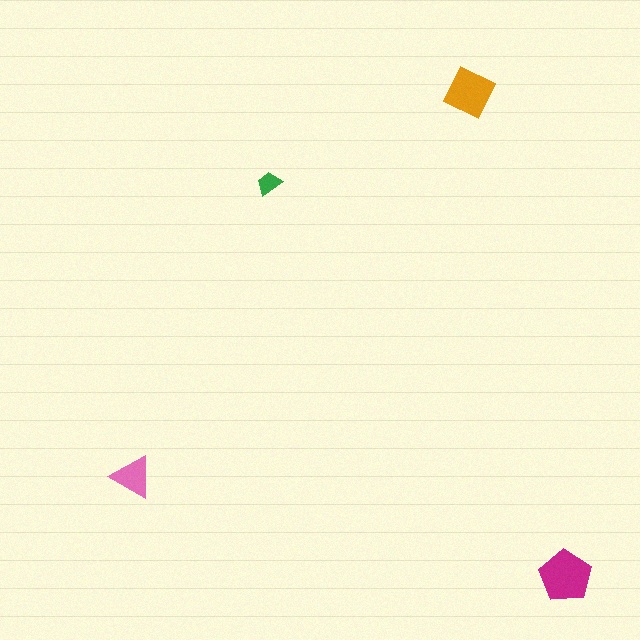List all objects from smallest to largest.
The green trapezoid, the pink triangle, the orange square, the magenta pentagon.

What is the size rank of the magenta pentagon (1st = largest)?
1st.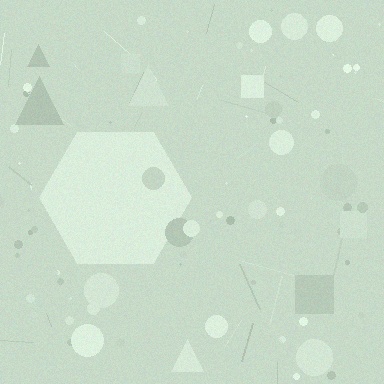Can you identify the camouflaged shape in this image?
The camouflaged shape is a hexagon.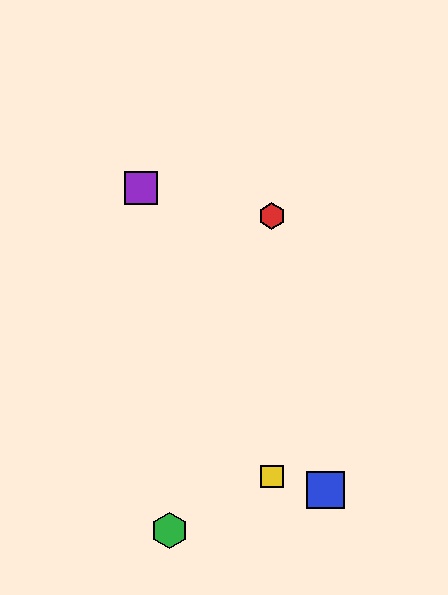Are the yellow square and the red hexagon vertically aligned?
Yes, both are at x≈272.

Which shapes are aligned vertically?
The red hexagon, the yellow square are aligned vertically.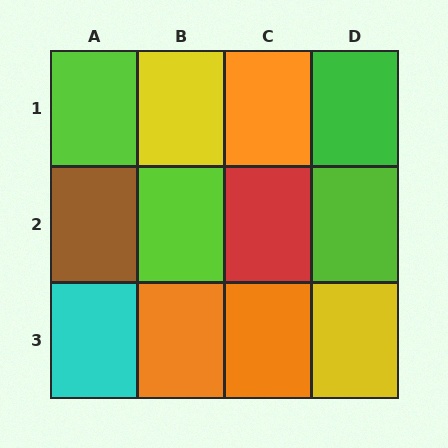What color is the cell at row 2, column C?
Red.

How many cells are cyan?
1 cell is cyan.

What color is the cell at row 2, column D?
Lime.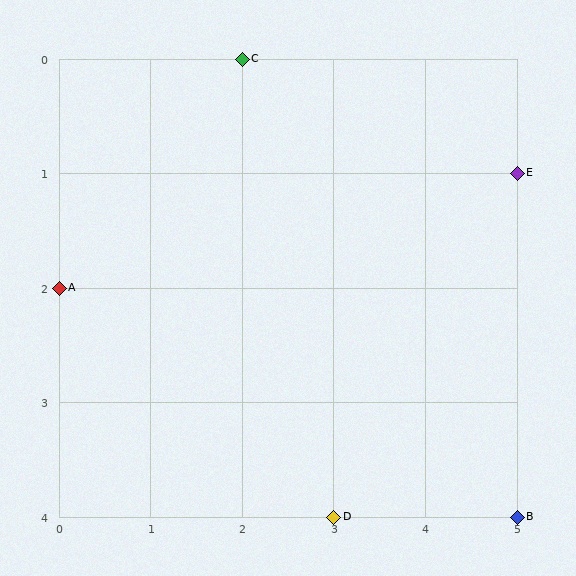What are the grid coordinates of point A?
Point A is at grid coordinates (0, 2).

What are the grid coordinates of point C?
Point C is at grid coordinates (2, 0).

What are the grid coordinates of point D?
Point D is at grid coordinates (3, 4).